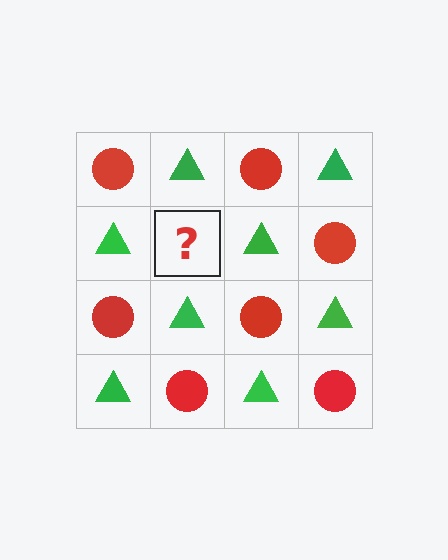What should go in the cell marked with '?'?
The missing cell should contain a red circle.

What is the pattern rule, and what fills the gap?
The rule is that it alternates red circle and green triangle in a checkerboard pattern. The gap should be filled with a red circle.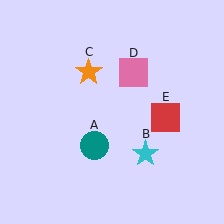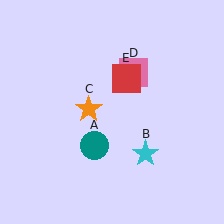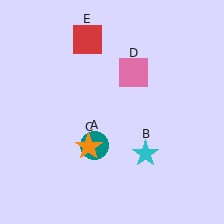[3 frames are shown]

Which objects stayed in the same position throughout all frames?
Teal circle (object A) and cyan star (object B) and pink square (object D) remained stationary.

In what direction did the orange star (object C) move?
The orange star (object C) moved down.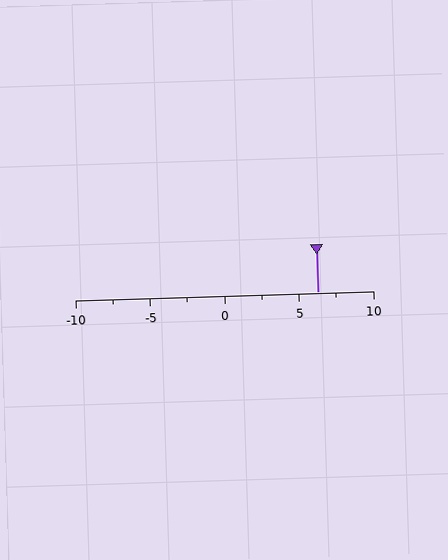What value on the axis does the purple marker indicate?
The marker indicates approximately 6.2.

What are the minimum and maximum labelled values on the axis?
The axis runs from -10 to 10.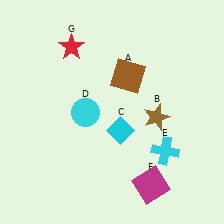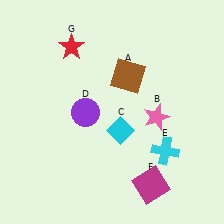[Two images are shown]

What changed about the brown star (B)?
In Image 1, B is brown. In Image 2, it changed to pink.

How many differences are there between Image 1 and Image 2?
There are 2 differences between the two images.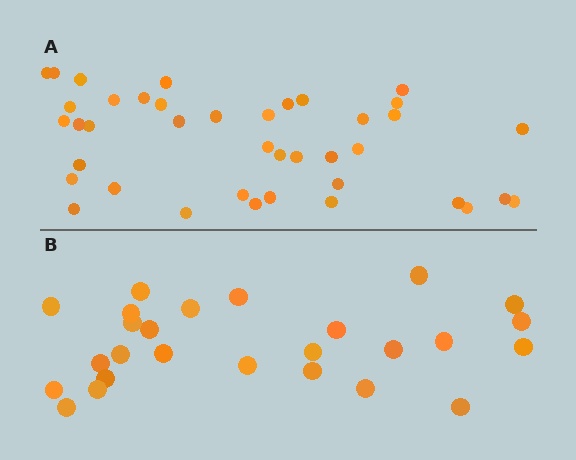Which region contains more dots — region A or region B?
Region A (the top region) has more dots.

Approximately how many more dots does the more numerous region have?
Region A has approximately 15 more dots than region B.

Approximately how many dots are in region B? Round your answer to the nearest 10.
About 30 dots. (The exact count is 26, which rounds to 30.)